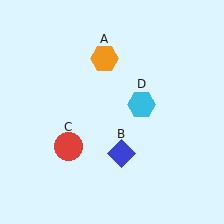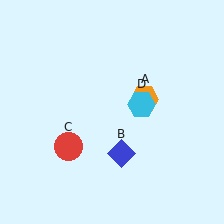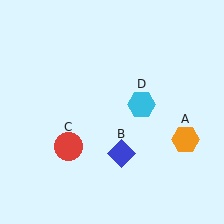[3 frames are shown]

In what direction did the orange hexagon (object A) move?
The orange hexagon (object A) moved down and to the right.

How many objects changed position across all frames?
1 object changed position: orange hexagon (object A).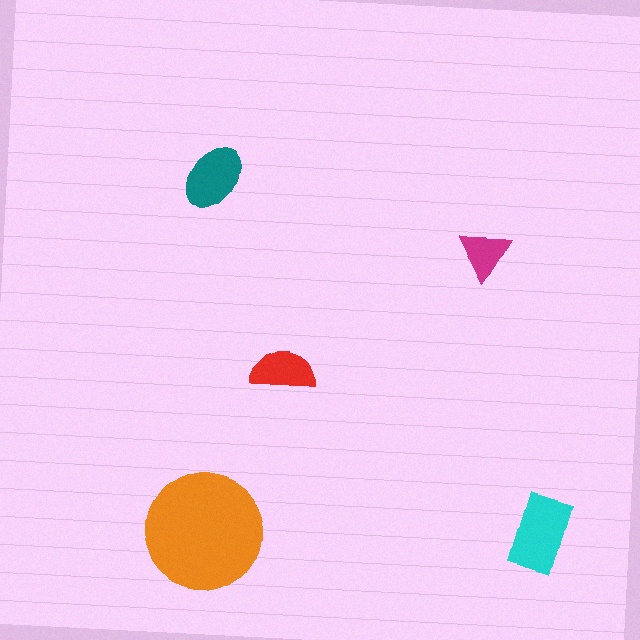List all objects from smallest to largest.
The magenta triangle, the red semicircle, the teal ellipse, the cyan rectangle, the orange circle.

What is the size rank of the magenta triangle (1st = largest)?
5th.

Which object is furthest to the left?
The teal ellipse is leftmost.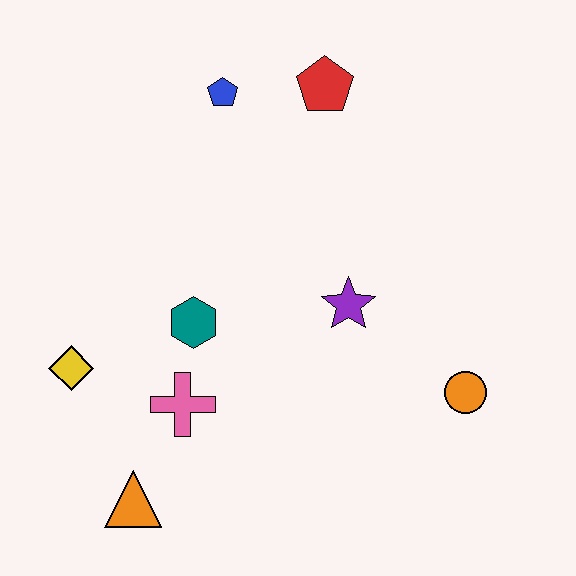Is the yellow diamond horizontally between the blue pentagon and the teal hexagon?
No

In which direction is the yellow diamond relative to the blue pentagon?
The yellow diamond is below the blue pentagon.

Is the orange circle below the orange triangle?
No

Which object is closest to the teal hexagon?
The pink cross is closest to the teal hexagon.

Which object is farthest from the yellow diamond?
The orange circle is farthest from the yellow diamond.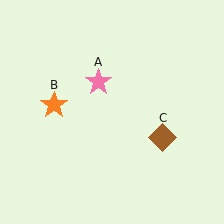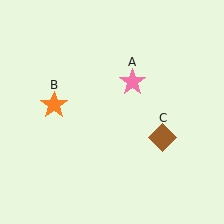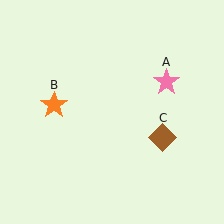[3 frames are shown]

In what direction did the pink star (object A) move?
The pink star (object A) moved right.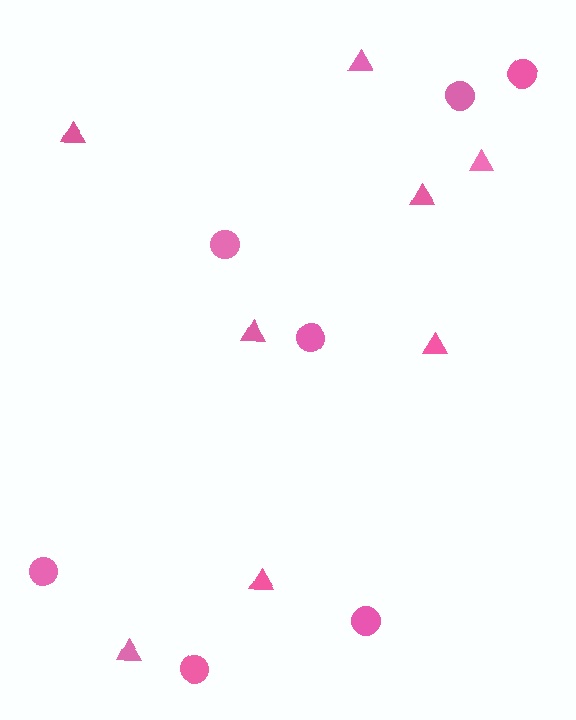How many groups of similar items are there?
There are 2 groups: one group of circles (7) and one group of triangles (8).